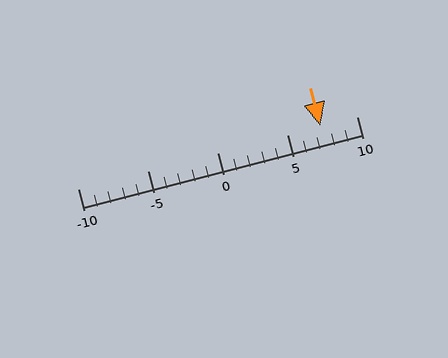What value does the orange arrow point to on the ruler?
The orange arrow points to approximately 7.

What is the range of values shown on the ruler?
The ruler shows values from -10 to 10.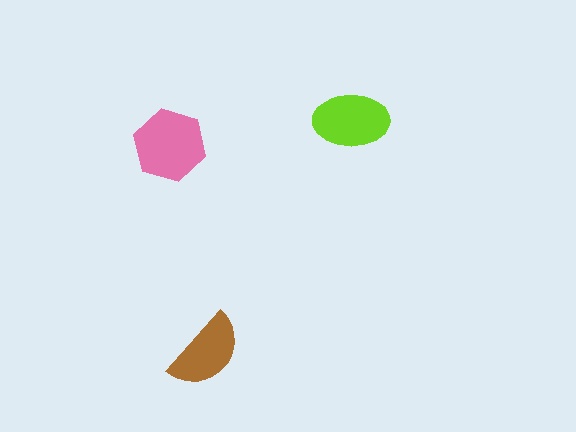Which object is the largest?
The pink hexagon.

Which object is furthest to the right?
The lime ellipse is rightmost.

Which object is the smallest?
The brown semicircle.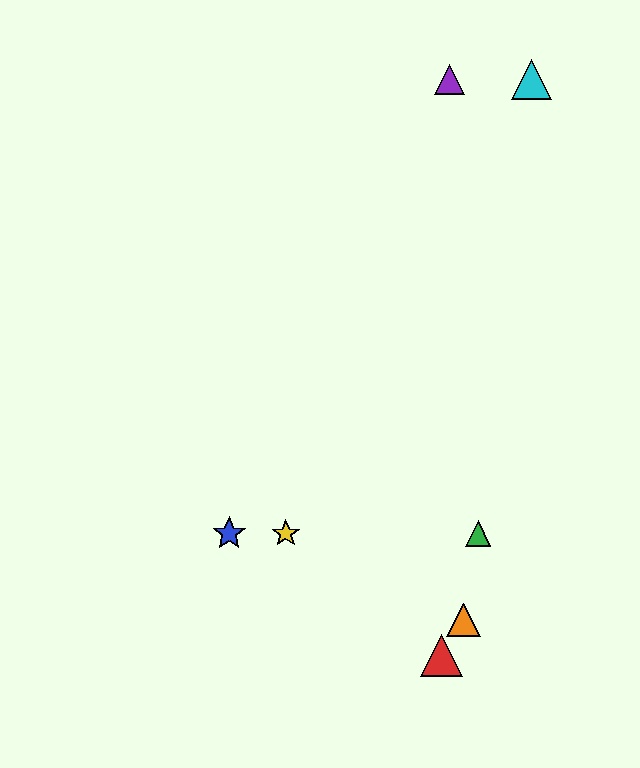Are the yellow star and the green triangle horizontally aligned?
Yes, both are at y≈534.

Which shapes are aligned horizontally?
The blue star, the green triangle, the yellow star are aligned horizontally.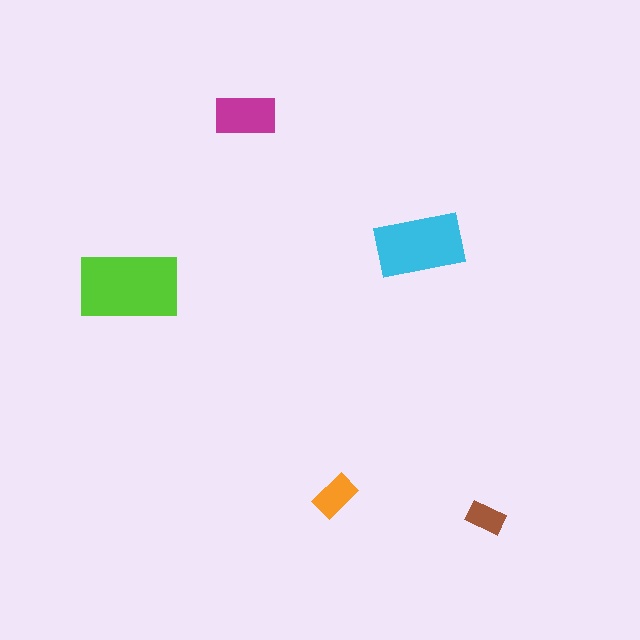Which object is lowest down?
The brown rectangle is bottommost.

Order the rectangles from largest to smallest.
the lime one, the cyan one, the magenta one, the orange one, the brown one.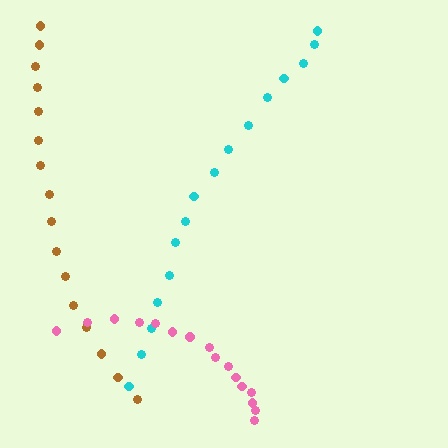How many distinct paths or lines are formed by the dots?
There are 3 distinct paths.